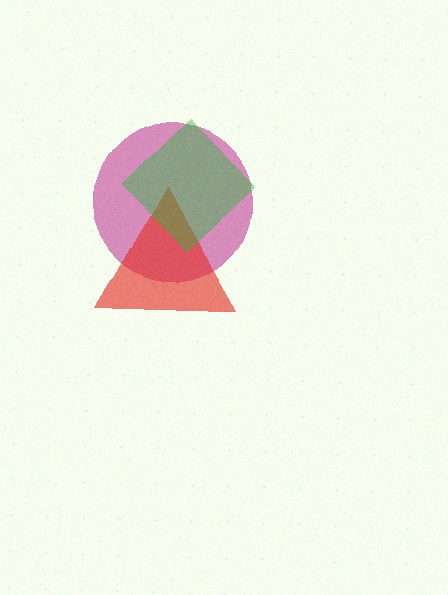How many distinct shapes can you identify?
There are 3 distinct shapes: a magenta circle, a red triangle, a green diamond.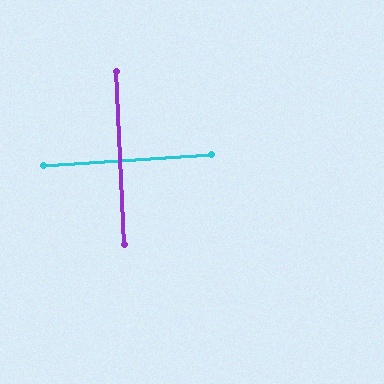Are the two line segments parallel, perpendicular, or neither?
Perpendicular — they meet at approximately 89°.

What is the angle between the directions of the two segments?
Approximately 89 degrees.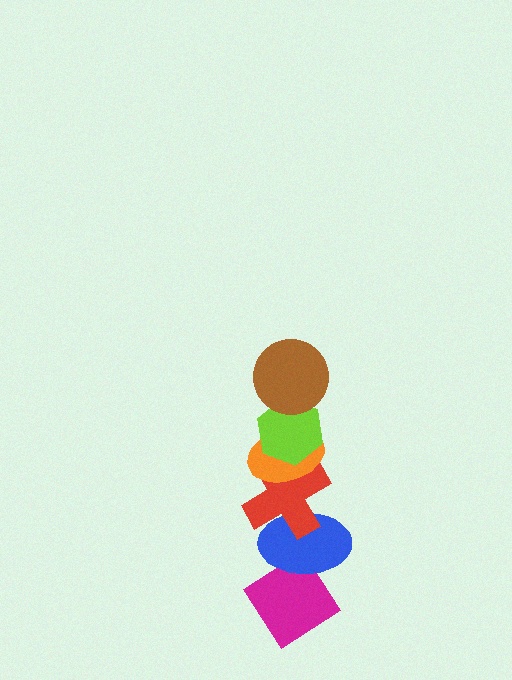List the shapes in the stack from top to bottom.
From top to bottom: the brown circle, the lime hexagon, the orange ellipse, the red cross, the blue ellipse, the magenta diamond.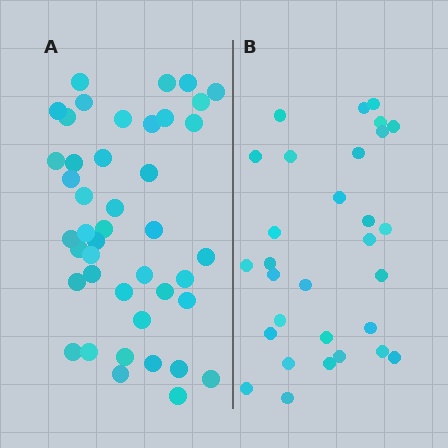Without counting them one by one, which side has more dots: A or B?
Region A (the left region) has more dots.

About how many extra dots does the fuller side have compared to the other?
Region A has approximately 15 more dots than region B.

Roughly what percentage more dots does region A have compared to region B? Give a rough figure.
About 45% more.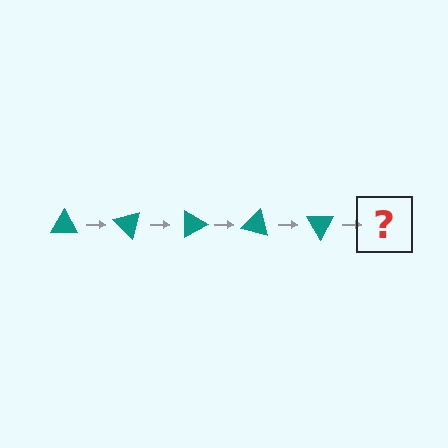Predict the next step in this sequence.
The next step is a teal triangle rotated 225 degrees.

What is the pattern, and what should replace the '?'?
The pattern is that the triangle rotates 45 degrees each step. The '?' should be a teal triangle rotated 225 degrees.